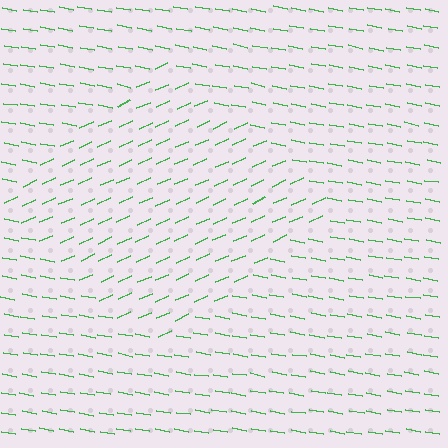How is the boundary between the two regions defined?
The boundary is defined purely by a change in line orientation (approximately 34 degrees difference). All lines are the same color and thickness.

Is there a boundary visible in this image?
Yes, there is a texture boundary formed by a change in line orientation.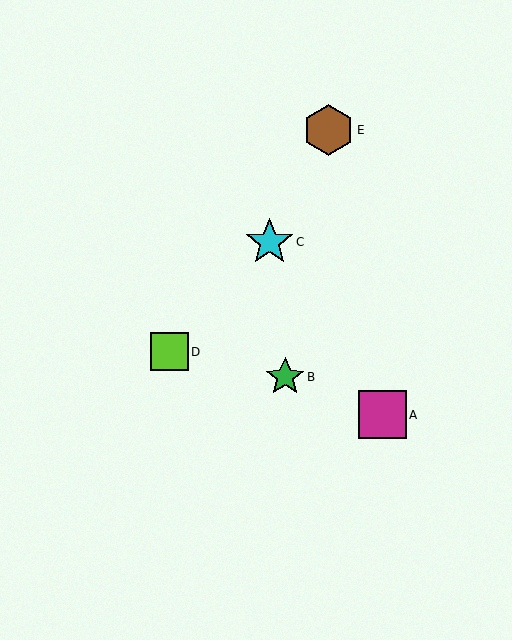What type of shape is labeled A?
Shape A is a magenta square.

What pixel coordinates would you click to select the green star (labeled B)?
Click at (285, 377) to select the green star B.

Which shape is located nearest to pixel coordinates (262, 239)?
The cyan star (labeled C) at (269, 242) is nearest to that location.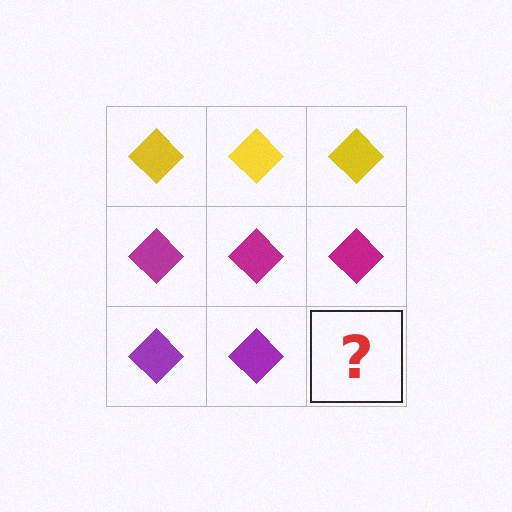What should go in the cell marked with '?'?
The missing cell should contain a purple diamond.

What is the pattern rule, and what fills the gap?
The rule is that each row has a consistent color. The gap should be filled with a purple diamond.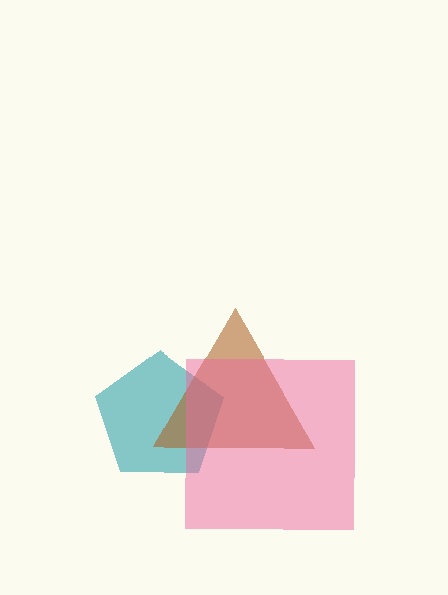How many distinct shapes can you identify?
There are 3 distinct shapes: a teal pentagon, a brown triangle, a pink square.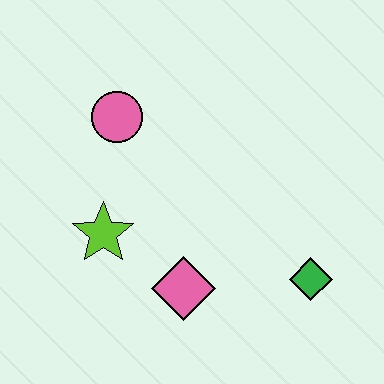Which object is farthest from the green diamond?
The pink circle is farthest from the green diamond.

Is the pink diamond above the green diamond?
No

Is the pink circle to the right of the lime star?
Yes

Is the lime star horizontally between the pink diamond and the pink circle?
No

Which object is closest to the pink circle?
The lime star is closest to the pink circle.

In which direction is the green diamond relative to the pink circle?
The green diamond is to the right of the pink circle.